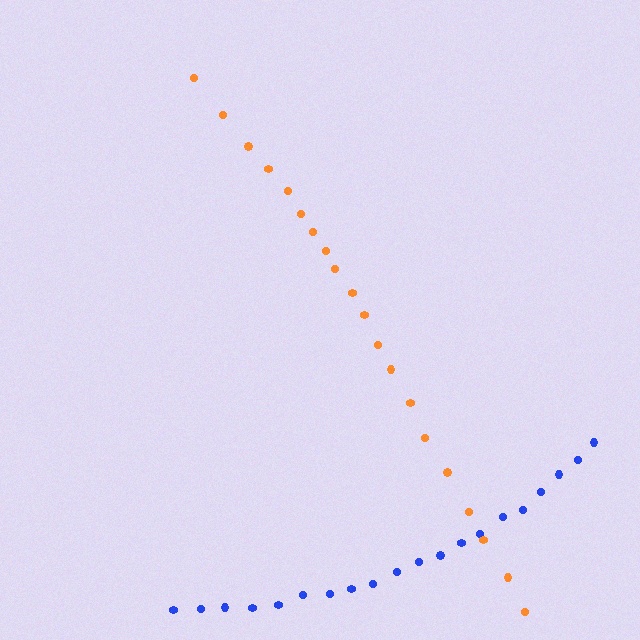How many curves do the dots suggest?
There are 2 distinct paths.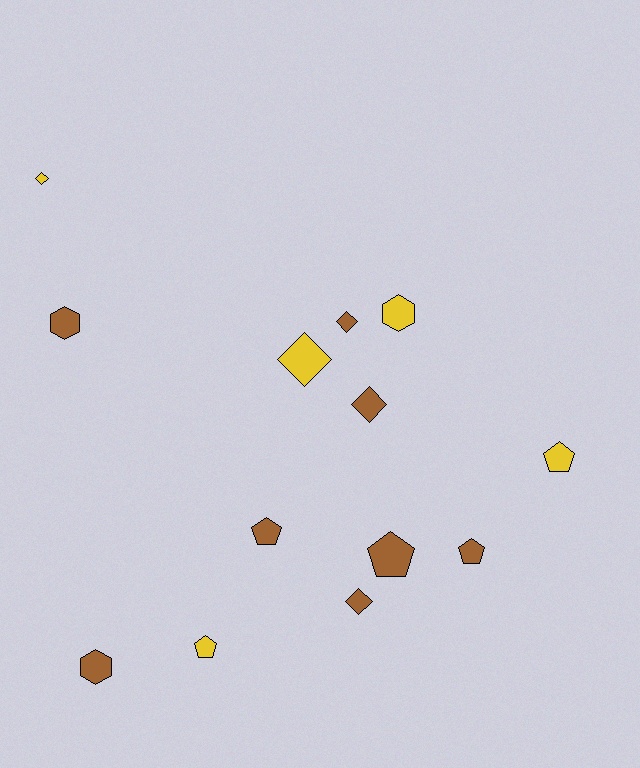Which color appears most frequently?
Brown, with 8 objects.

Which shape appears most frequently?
Pentagon, with 5 objects.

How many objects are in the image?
There are 13 objects.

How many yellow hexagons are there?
There is 1 yellow hexagon.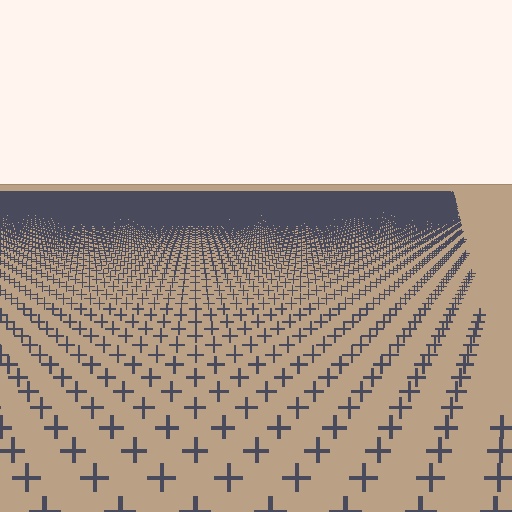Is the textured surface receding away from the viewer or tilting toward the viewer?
The surface is receding away from the viewer. Texture elements get smaller and denser toward the top.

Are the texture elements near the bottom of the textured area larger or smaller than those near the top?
Larger. Near the bottom, elements are closer to the viewer and appear at a bigger on-screen size.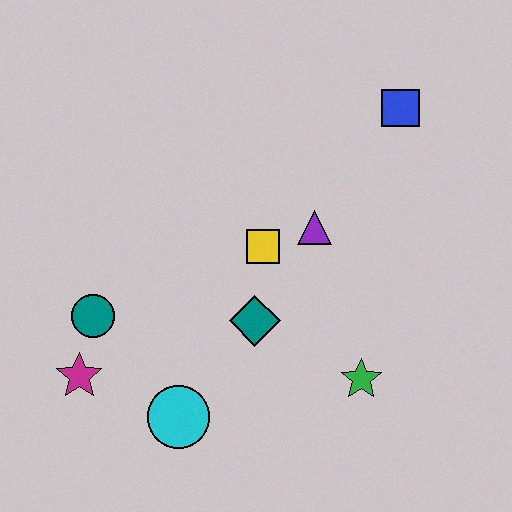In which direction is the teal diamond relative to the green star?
The teal diamond is to the left of the green star.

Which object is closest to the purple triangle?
The yellow square is closest to the purple triangle.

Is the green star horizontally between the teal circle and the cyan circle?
No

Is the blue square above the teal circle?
Yes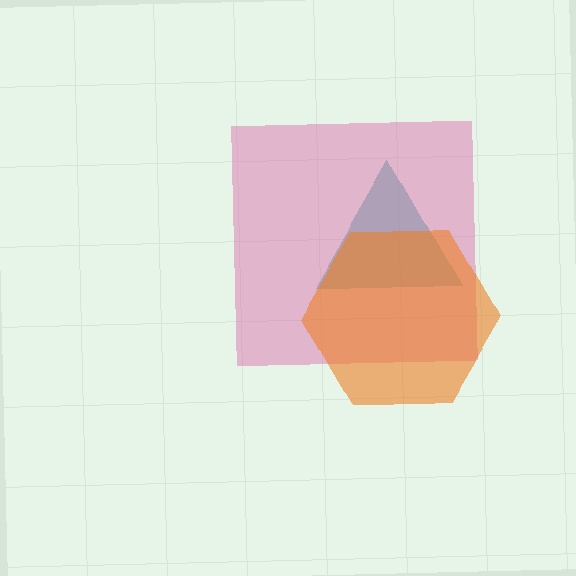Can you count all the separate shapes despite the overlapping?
Yes, there are 3 separate shapes.